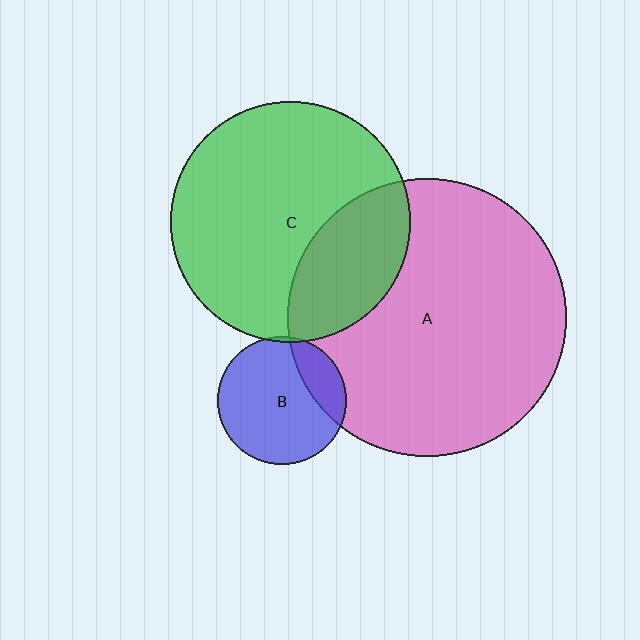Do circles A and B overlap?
Yes.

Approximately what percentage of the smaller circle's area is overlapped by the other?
Approximately 20%.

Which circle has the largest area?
Circle A (pink).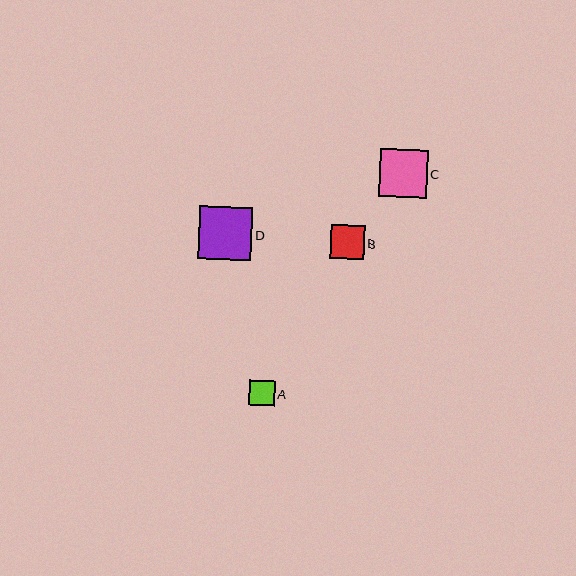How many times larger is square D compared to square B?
Square D is approximately 1.6 times the size of square B.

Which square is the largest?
Square D is the largest with a size of approximately 53 pixels.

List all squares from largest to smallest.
From largest to smallest: D, C, B, A.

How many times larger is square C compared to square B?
Square C is approximately 1.4 times the size of square B.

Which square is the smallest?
Square A is the smallest with a size of approximately 25 pixels.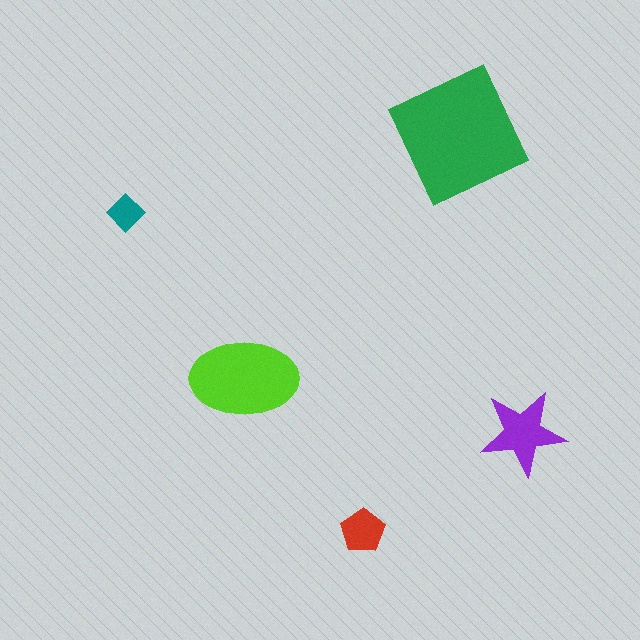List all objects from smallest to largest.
The teal diamond, the red pentagon, the purple star, the lime ellipse, the green square.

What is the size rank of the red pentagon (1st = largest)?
4th.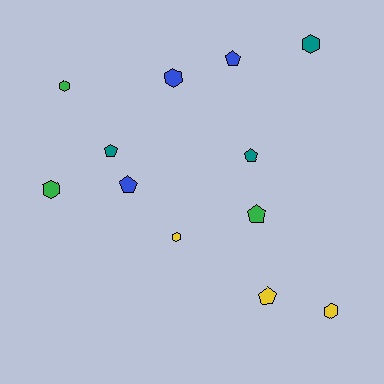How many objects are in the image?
There are 12 objects.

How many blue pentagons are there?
There are 2 blue pentagons.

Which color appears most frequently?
Yellow, with 3 objects.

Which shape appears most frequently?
Pentagon, with 6 objects.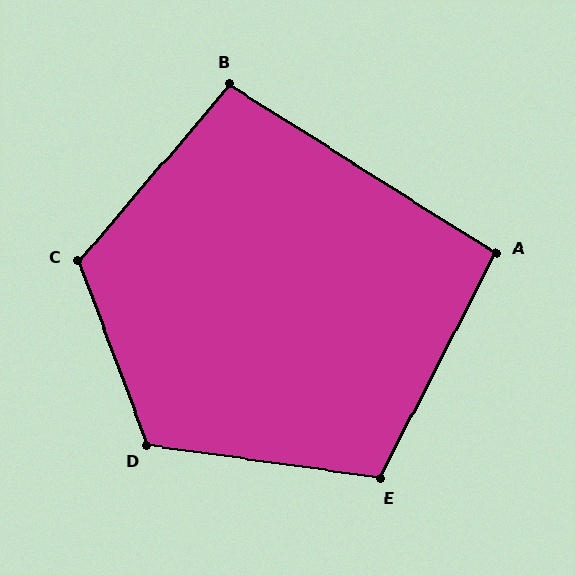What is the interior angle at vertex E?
Approximately 109 degrees (obtuse).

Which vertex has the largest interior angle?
C, at approximately 119 degrees.